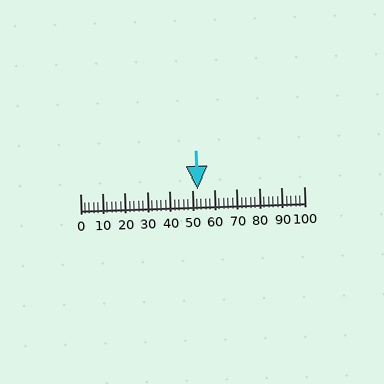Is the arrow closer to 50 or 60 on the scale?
The arrow is closer to 50.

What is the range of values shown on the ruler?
The ruler shows values from 0 to 100.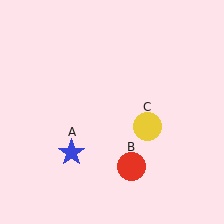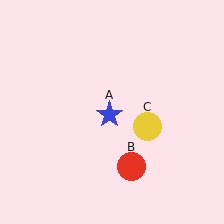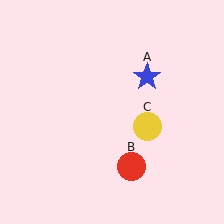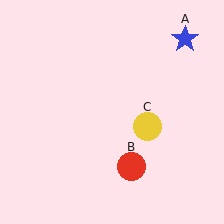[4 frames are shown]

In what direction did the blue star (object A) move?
The blue star (object A) moved up and to the right.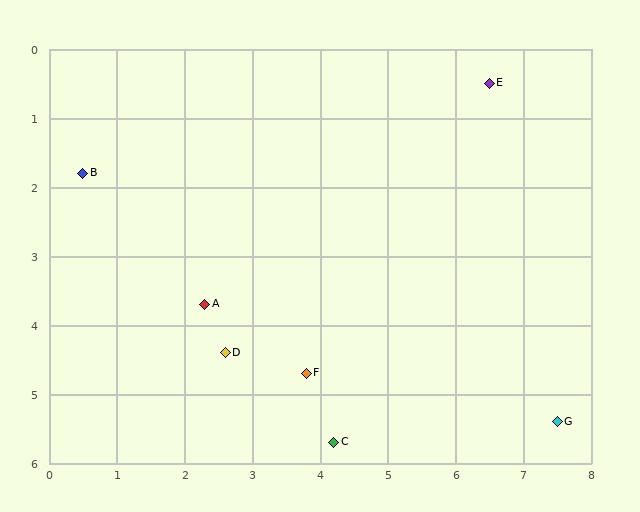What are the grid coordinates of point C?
Point C is at approximately (4.2, 5.7).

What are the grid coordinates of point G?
Point G is at approximately (7.5, 5.4).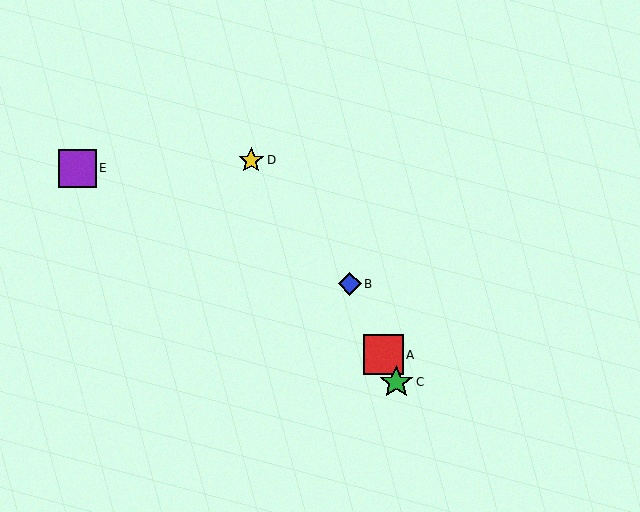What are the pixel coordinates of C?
Object C is at (396, 382).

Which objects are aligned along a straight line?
Objects A, B, C are aligned along a straight line.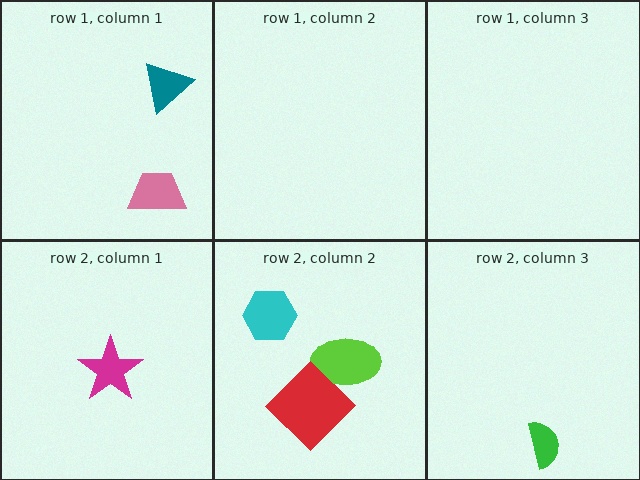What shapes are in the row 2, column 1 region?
The magenta star.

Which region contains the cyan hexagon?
The row 2, column 2 region.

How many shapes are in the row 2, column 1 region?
1.